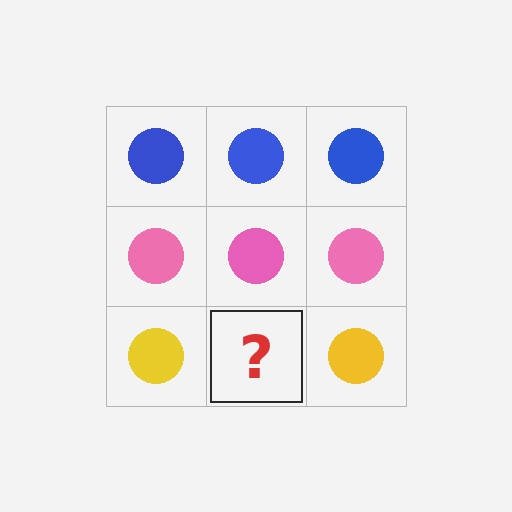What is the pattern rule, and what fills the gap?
The rule is that each row has a consistent color. The gap should be filled with a yellow circle.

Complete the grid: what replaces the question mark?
The question mark should be replaced with a yellow circle.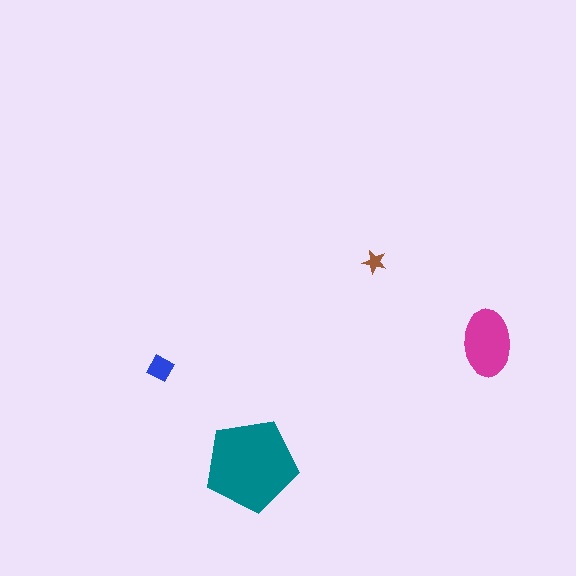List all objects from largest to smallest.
The teal pentagon, the magenta ellipse, the blue diamond, the brown star.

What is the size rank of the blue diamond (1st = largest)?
3rd.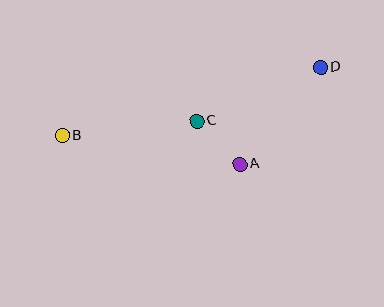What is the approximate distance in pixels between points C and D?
The distance between C and D is approximately 135 pixels.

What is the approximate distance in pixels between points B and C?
The distance between B and C is approximately 135 pixels.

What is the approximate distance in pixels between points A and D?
The distance between A and D is approximately 126 pixels.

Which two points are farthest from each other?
Points B and D are farthest from each other.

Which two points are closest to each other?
Points A and C are closest to each other.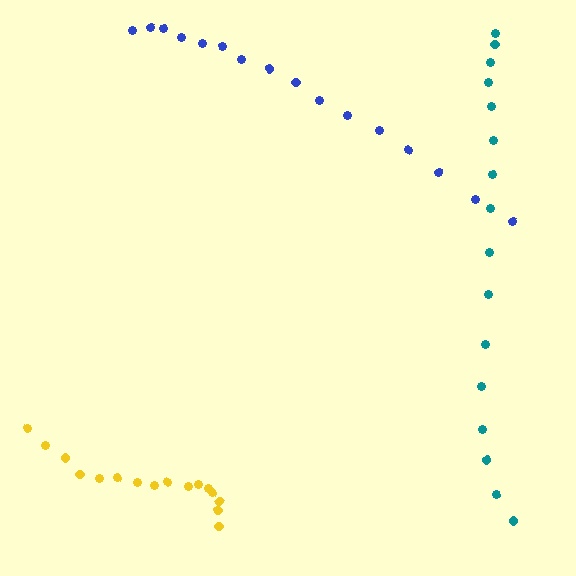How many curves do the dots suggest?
There are 3 distinct paths.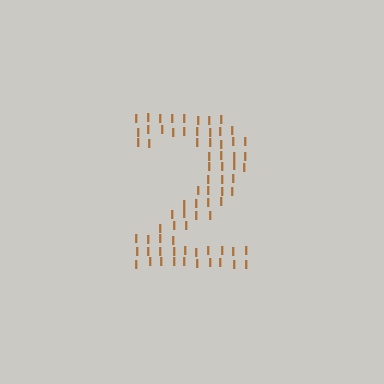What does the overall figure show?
The overall figure shows the digit 2.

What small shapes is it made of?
It is made of small letter I's.